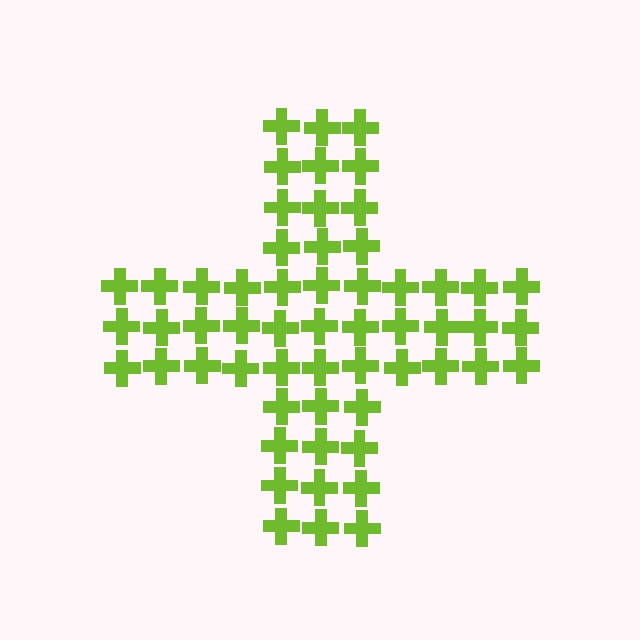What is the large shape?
The large shape is a cross.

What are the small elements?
The small elements are crosses.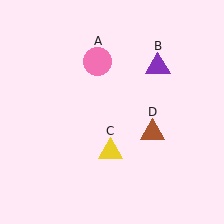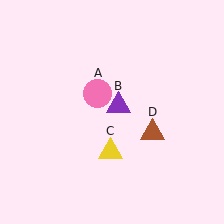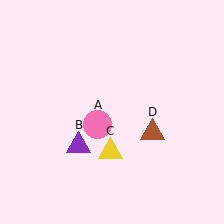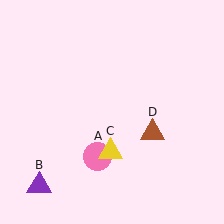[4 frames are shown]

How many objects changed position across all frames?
2 objects changed position: pink circle (object A), purple triangle (object B).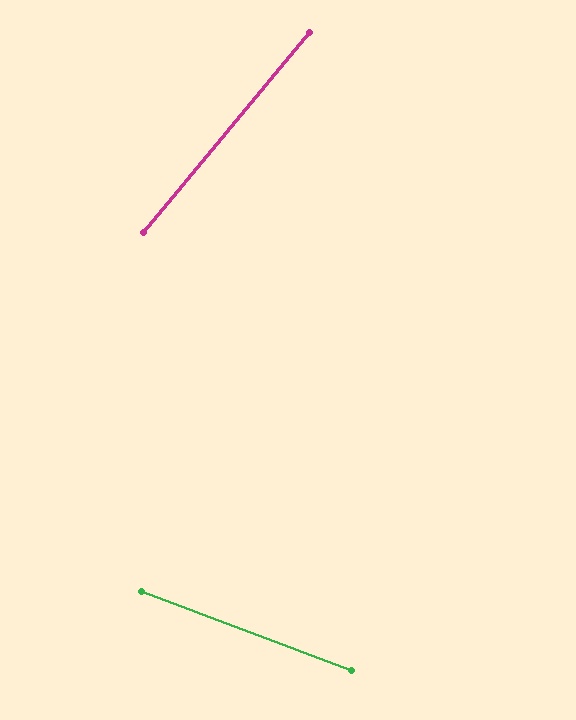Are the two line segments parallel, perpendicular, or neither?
Neither parallel nor perpendicular — they differ by about 71°.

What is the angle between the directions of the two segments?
Approximately 71 degrees.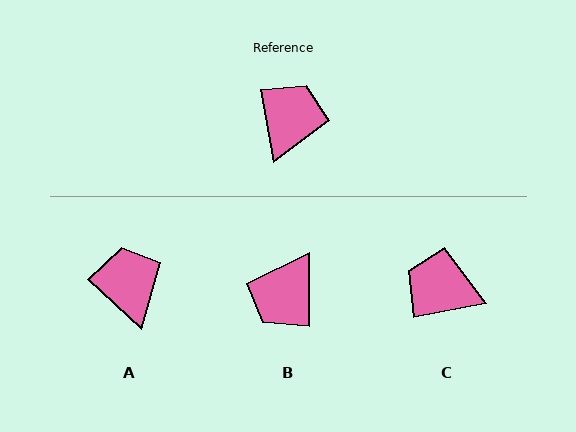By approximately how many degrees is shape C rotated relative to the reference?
Approximately 91 degrees counter-clockwise.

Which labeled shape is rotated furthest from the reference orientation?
B, about 170 degrees away.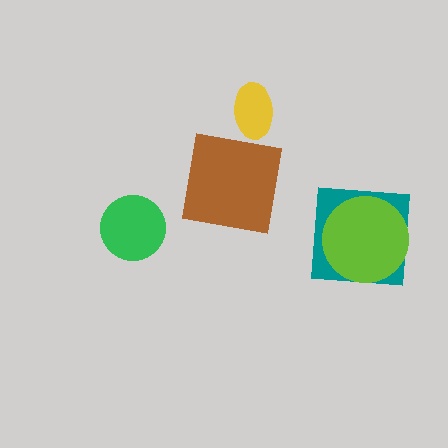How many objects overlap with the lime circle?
1 object overlaps with the lime circle.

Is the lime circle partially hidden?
No, no other shape covers it.